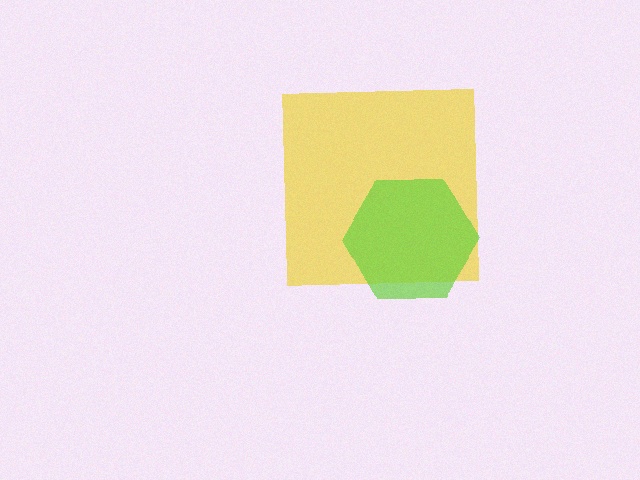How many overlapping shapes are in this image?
There are 2 overlapping shapes in the image.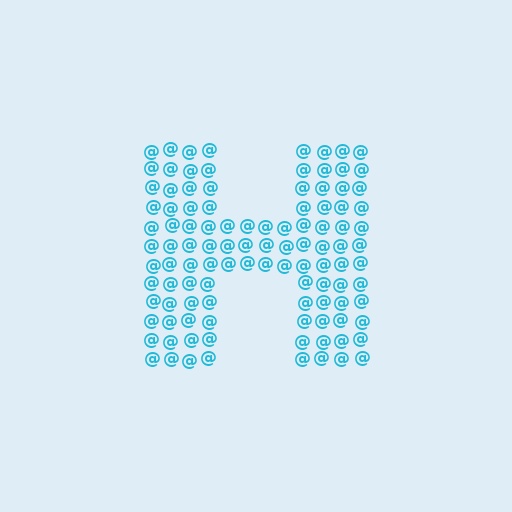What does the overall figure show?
The overall figure shows the letter H.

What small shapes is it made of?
It is made of small at signs.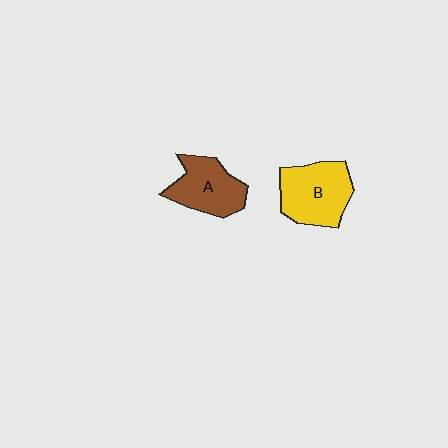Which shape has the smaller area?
Shape A (brown).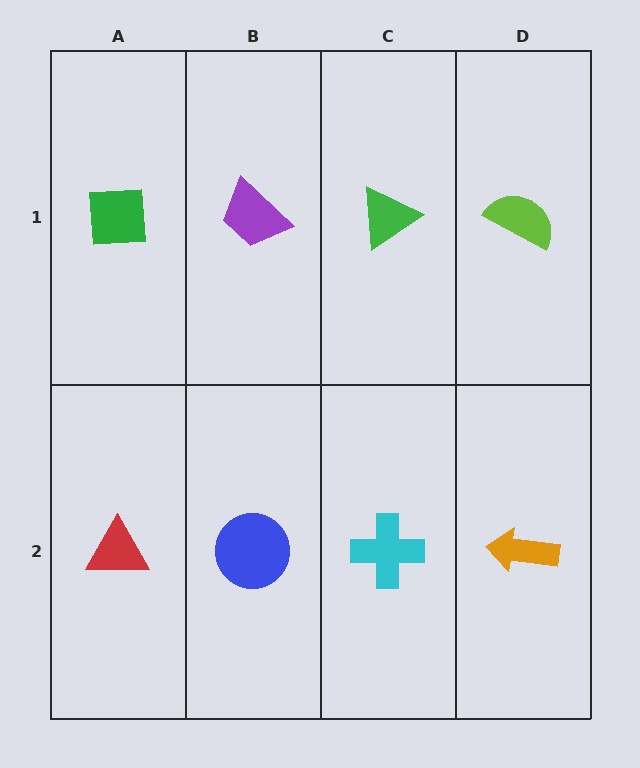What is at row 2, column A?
A red triangle.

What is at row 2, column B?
A blue circle.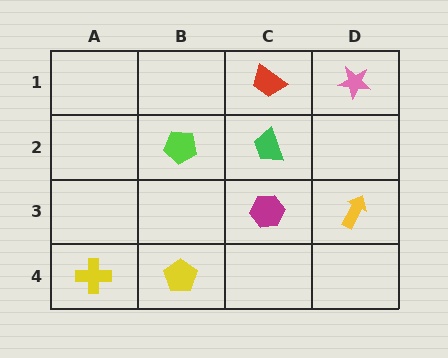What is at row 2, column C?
A green trapezoid.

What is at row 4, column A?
A yellow cross.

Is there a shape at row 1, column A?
No, that cell is empty.